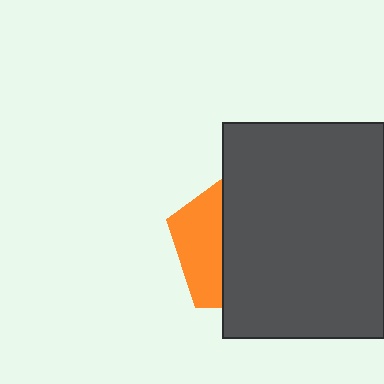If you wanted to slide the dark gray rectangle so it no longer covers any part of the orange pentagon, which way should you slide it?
Slide it right — that is the most direct way to separate the two shapes.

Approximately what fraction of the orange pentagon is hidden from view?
Roughly 68% of the orange pentagon is hidden behind the dark gray rectangle.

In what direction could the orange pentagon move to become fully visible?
The orange pentagon could move left. That would shift it out from behind the dark gray rectangle entirely.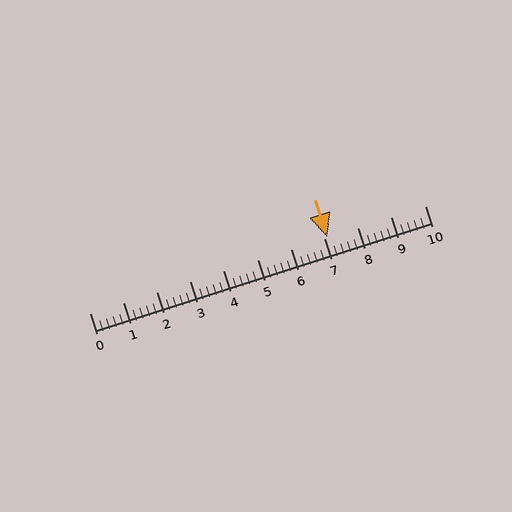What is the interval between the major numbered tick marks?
The major tick marks are spaced 1 units apart.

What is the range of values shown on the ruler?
The ruler shows values from 0 to 10.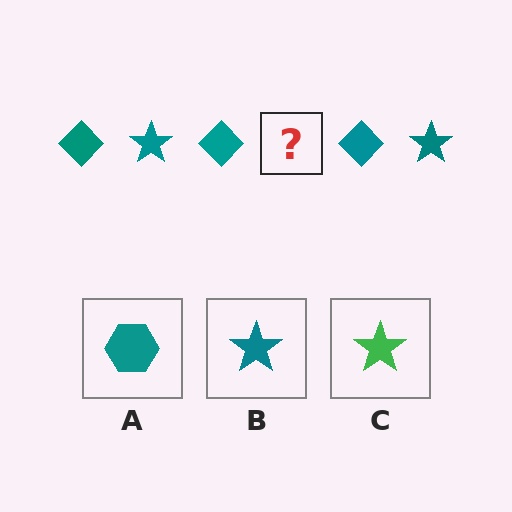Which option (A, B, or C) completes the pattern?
B.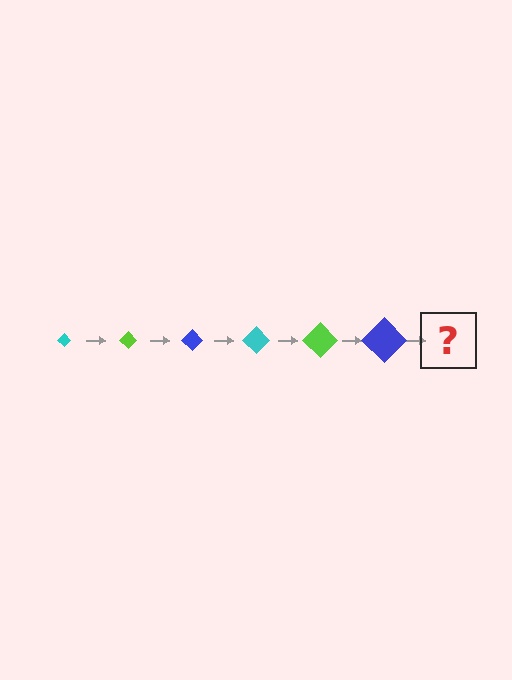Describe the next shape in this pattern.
It should be a cyan diamond, larger than the previous one.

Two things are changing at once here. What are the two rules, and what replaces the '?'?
The two rules are that the diamond grows larger each step and the color cycles through cyan, lime, and blue. The '?' should be a cyan diamond, larger than the previous one.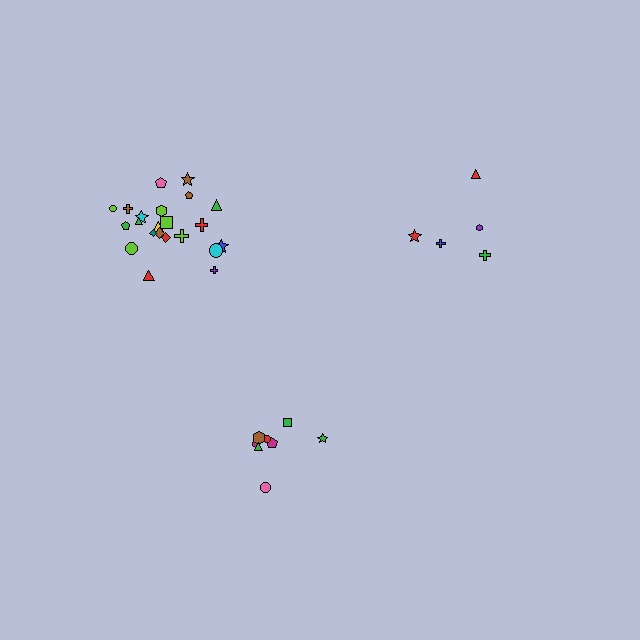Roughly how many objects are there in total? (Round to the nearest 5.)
Roughly 35 objects in total.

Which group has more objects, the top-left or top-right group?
The top-left group.